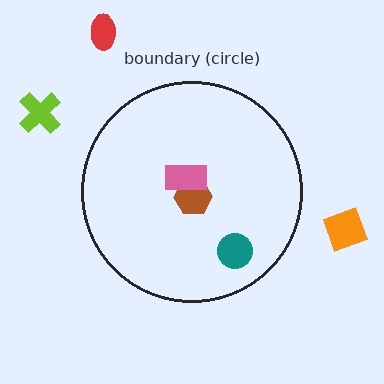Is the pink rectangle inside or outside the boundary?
Inside.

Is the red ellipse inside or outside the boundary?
Outside.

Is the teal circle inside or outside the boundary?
Inside.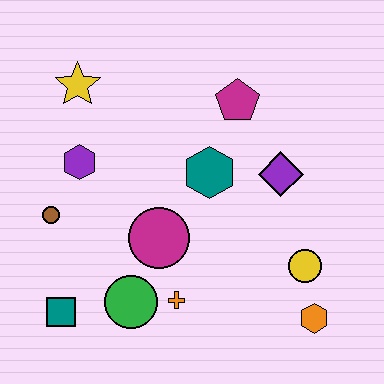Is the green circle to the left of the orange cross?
Yes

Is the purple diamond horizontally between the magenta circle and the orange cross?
No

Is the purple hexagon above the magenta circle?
Yes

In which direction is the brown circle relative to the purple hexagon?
The brown circle is below the purple hexagon.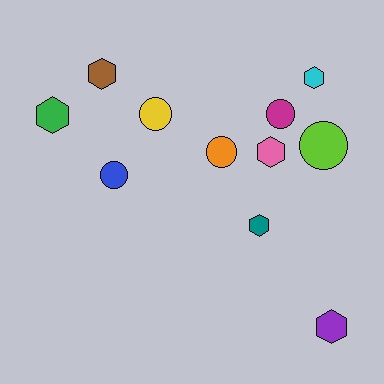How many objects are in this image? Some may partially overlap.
There are 11 objects.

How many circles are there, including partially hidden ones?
There are 5 circles.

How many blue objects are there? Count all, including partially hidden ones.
There is 1 blue object.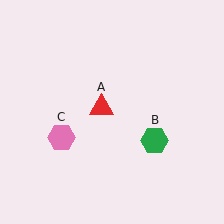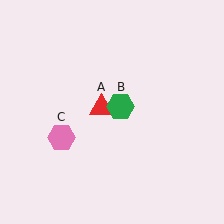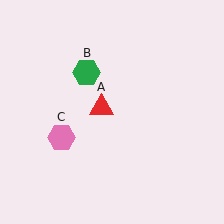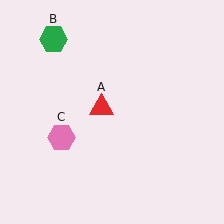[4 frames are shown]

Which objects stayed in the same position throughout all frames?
Red triangle (object A) and pink hexagon (object C) remained stationary.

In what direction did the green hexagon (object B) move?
The green hexagon (object B) moved up and to the left.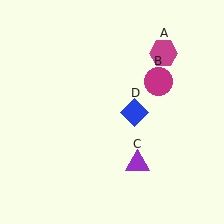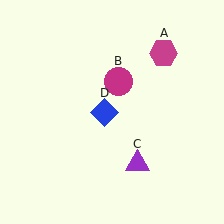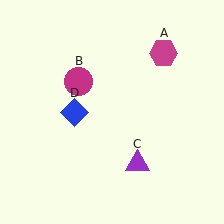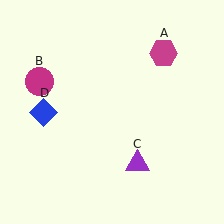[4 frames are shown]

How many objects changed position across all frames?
2 objects changed position: magenta circle (object B), blue diamond (object D).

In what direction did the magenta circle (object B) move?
The magenta circle (object B) moved left.